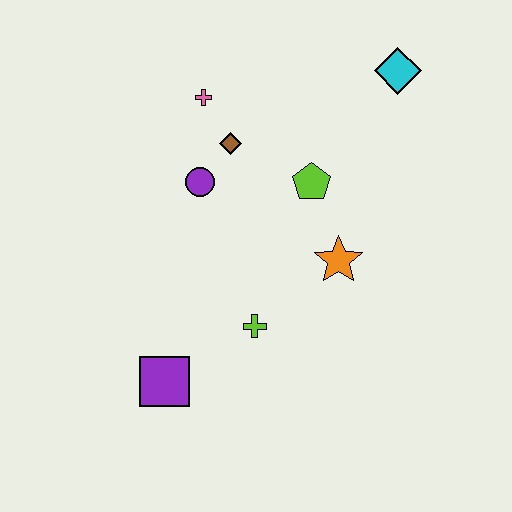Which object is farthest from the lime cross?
The cyan diamond is farthest from the lime cross.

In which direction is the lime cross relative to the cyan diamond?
The lime cross is below the cyan diamond.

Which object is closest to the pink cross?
The brown diamond is closest to the pink cross.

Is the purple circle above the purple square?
Yes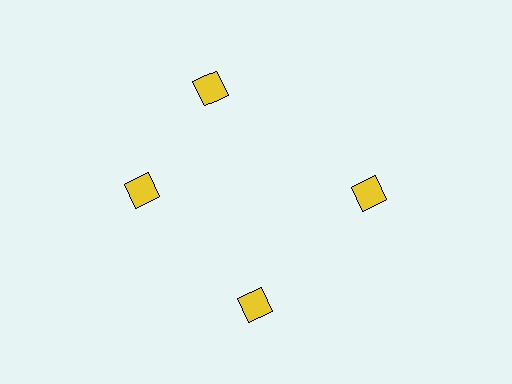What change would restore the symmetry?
The symmetry would be restored by rotating it back into even spacing with its neighbors so that all 4 squares sit at equal angles and equal distance from the center.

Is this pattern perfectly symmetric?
No. The 4 yellow squares are arranged in a ring, but one element near the 12 o'clock position is rotated out of alignment along the ring, breaking the 4-fold rotational symmetry.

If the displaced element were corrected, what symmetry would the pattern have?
It would have 4-fold rotational symmetry — the pattern would map onto itself every 90 degrees.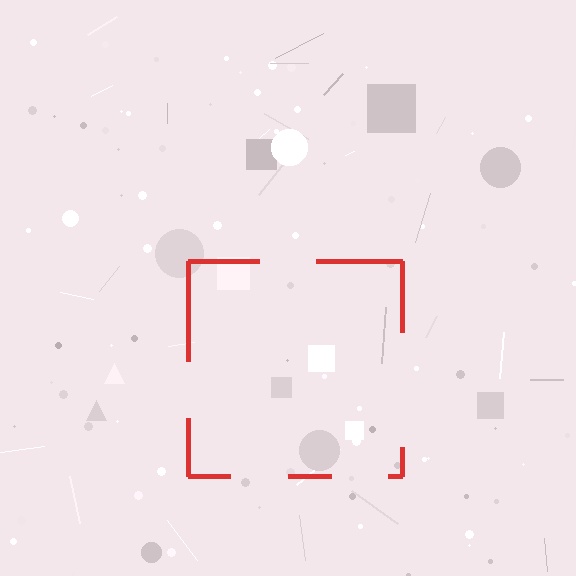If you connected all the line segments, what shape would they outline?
They would outline a square.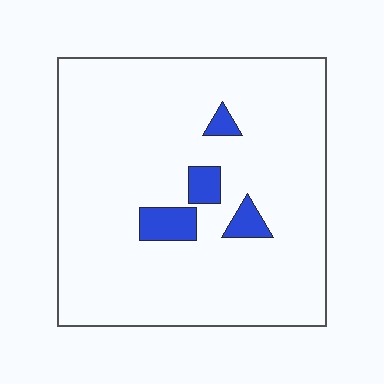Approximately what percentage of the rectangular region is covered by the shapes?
Approximately 5%.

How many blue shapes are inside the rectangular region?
4.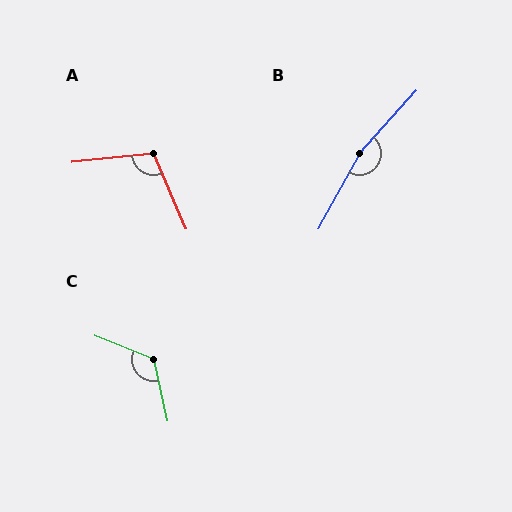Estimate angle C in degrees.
Approximately 125 degrees.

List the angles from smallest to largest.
A (108°), C (125°), B (166°).